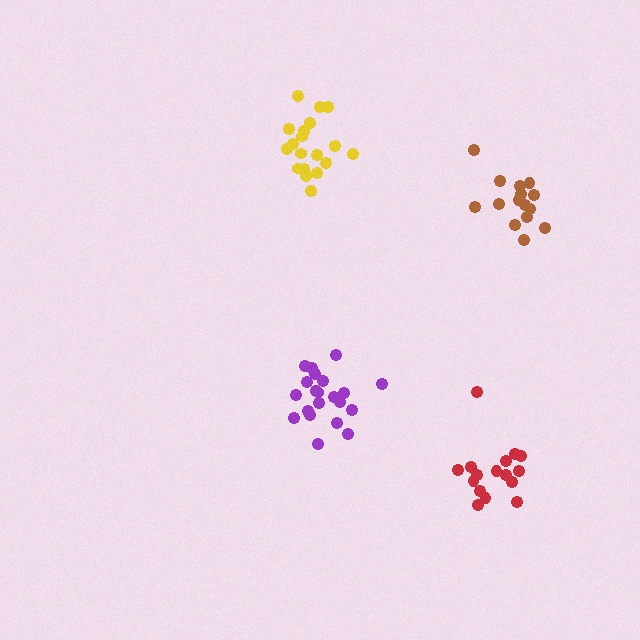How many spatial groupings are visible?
There are 4 spatial groupings.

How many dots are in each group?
Group 1: 21 dots, Group 2: 15 dots, Group 3: 19 dots, Group 4: 16 dots (71 total).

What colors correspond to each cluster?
The clusters are colored: purple, brown, yellow, red.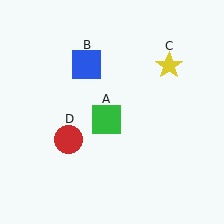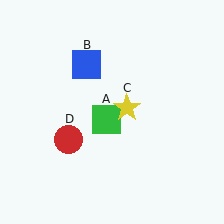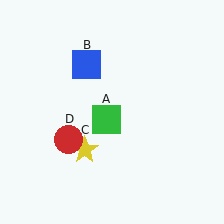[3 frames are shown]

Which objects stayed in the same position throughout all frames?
Green square (object A) and blue square (object B) and red circle (object D) remained stationary.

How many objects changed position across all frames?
1 object changed position: yellow star (object C).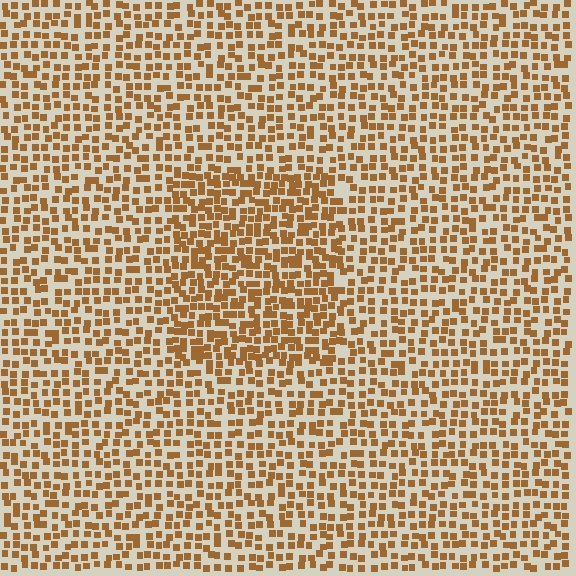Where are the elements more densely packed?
The elements are more densely packed inside the rectangle boundary.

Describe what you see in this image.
The image contains small brown elements arranged at two different densities. A rectangle-shaped region is visible where the elements are more densely packed than the surrounding area.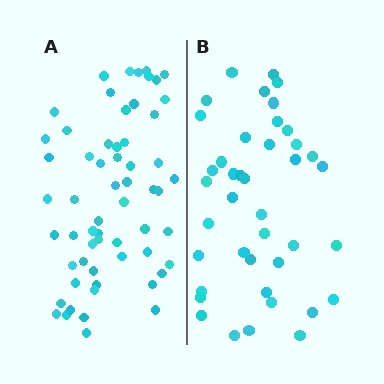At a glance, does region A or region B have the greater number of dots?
Region A (the left region) has more dots.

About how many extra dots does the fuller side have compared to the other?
Region A has approximately 20 more dots than region B.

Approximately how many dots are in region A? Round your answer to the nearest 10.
About 60 dots.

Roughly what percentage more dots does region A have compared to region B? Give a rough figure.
About 45% more.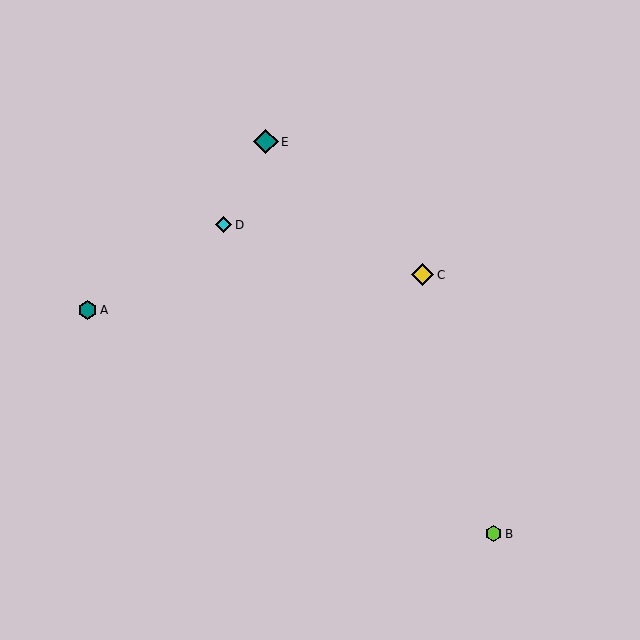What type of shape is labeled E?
Shape E is a teal diamond.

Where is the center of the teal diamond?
The center of the teal diamond is at (266, 142).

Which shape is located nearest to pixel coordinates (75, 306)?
The teal hexagon (labeled A) at (88, 310) is nearest to that location.